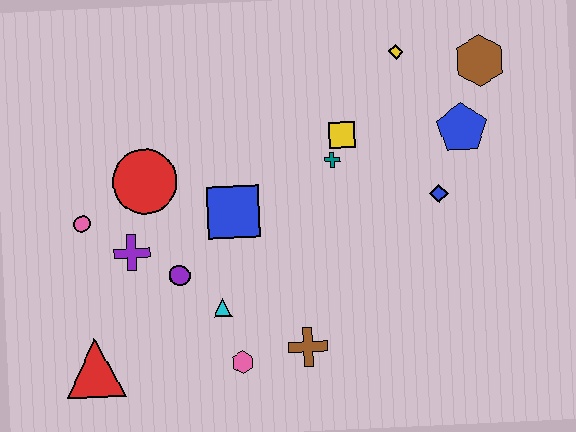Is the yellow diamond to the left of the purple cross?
No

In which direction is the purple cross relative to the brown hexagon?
The purple cross is to the left of the brown hexagon.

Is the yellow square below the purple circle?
No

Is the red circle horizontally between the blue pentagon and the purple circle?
No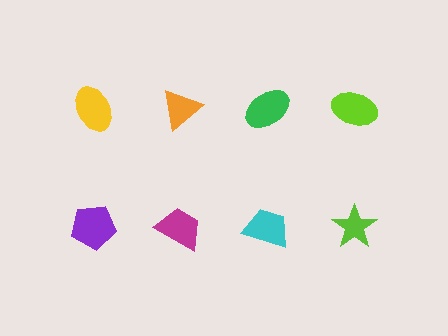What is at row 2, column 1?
A purple pentagon.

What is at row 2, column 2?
A magenta trapezoid.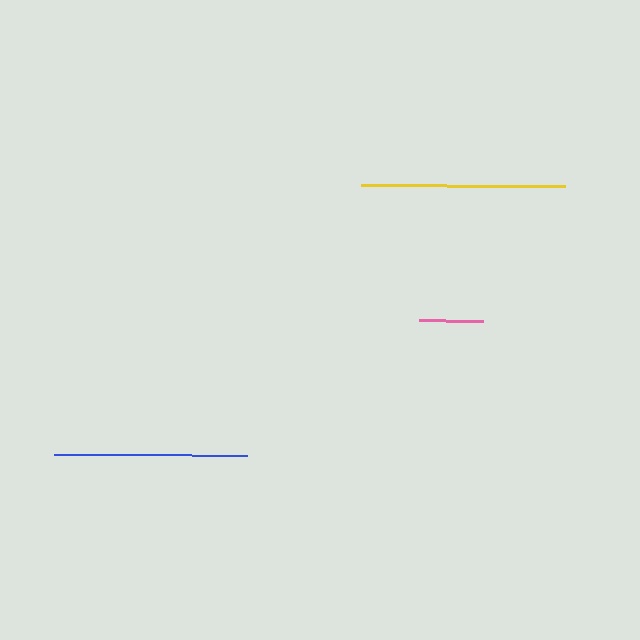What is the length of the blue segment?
The blue segment is approximately 193 pixels long.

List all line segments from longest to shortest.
From longest to shortest: yellow, blue, pink.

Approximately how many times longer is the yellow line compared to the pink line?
The yellow line is approximately 3.2 times the length of the pink line.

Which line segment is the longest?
The yellow line is the longest at approximately 204 pixels.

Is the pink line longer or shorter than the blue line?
The blue line is longer than the pink line.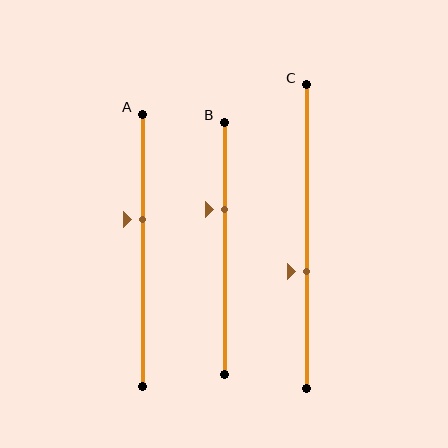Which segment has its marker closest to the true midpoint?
Segment A has its marker closest to the true midpoint.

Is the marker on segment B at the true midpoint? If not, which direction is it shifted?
No, the marker on segment B is shifted upward by about 16% of the segment length.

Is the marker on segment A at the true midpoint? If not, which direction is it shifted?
No, the marker on segment A is shifted upward by about 11% of the segment length.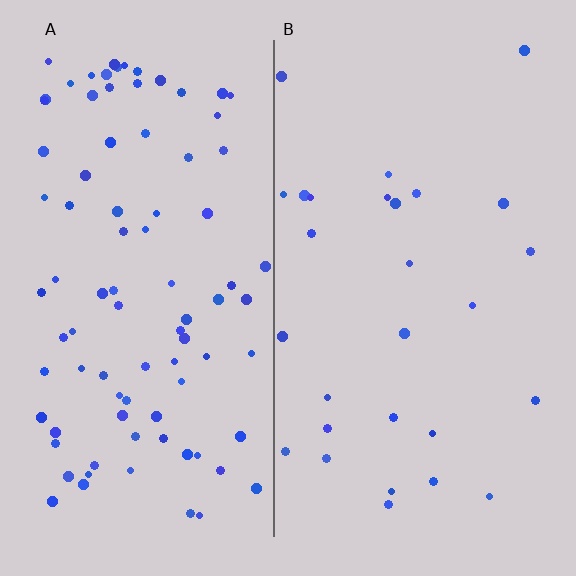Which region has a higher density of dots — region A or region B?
A (the left).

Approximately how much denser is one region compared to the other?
Approximately 3.2× — region A over region B.